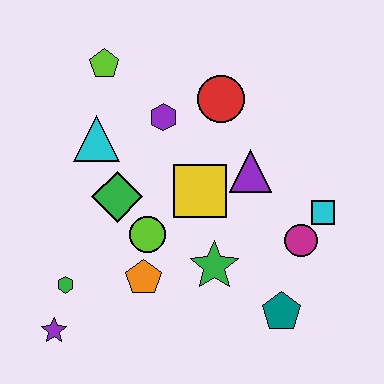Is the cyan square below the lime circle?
No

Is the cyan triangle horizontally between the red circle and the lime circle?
No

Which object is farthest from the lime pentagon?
The teal pentagon is farthest from the lime pentagon.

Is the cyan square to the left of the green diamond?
No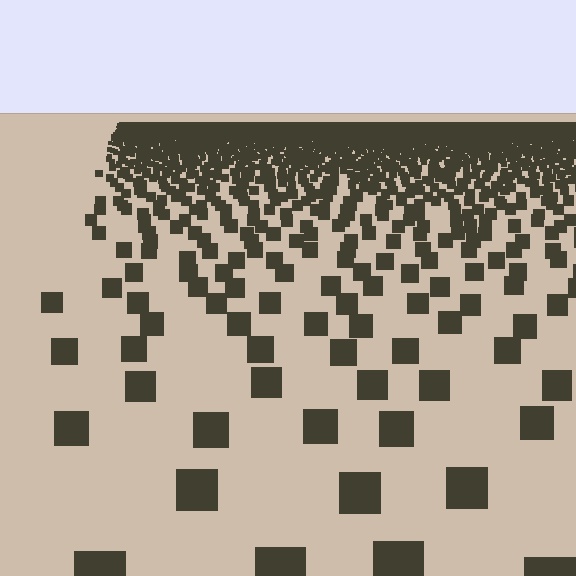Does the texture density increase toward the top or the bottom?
Density increases toward the top.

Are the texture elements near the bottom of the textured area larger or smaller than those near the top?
Larger. Near the bottom, elements are closer to the viewer and appear at a bigger on-screen size.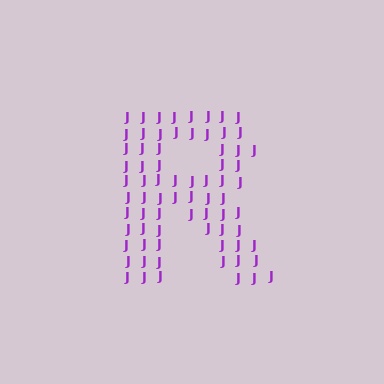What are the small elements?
The small elements are letter J's.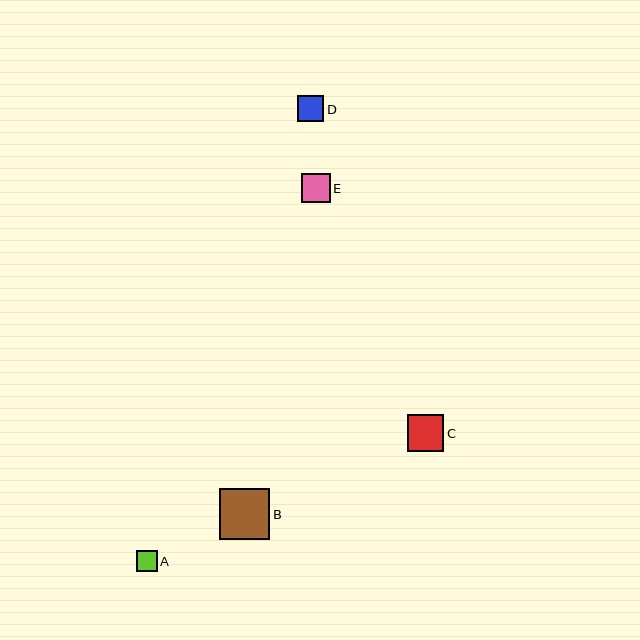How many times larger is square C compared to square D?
Square C is approximately 1.4 times the size of square D.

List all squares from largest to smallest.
From largest to smallest: B, C, E, D, A.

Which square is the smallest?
Square A is the smallest with a size of approximately 20 pixels.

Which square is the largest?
Square B is the largest with a size of approximately 50 pixels.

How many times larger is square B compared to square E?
Square B is approximately 1.7 times the size of square E.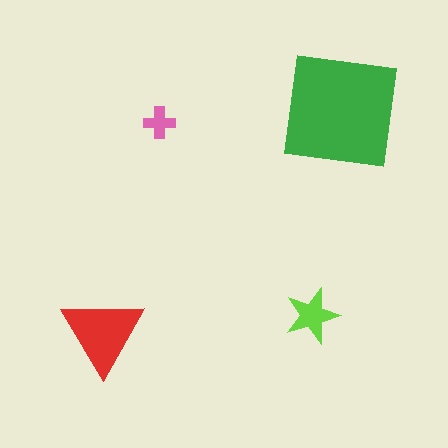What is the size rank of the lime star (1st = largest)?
3rd.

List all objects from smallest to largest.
The pink cross, the lime star, the red triangle, the green square.